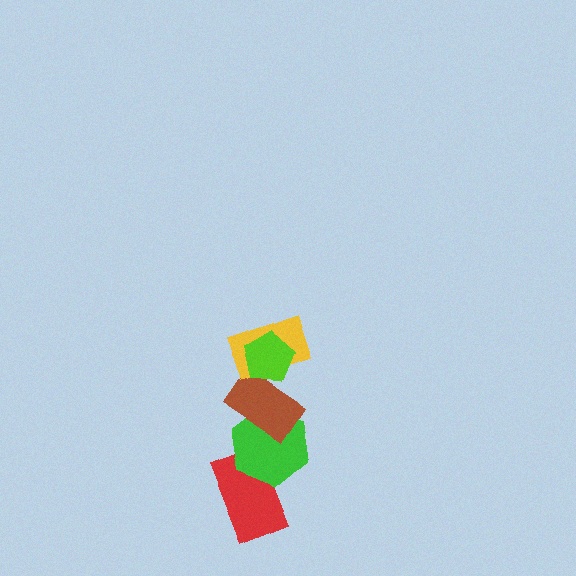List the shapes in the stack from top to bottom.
From top to bottom: the lime pentagon, the yellow rectangle, the brown rectangle, the green hexagon, the red rectangle.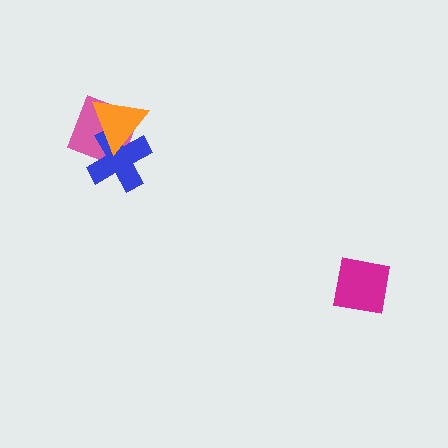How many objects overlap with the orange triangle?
2 objects overlap with the orange triangle.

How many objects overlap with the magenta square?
0 objects overlap with the magenta square.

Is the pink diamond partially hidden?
Yes, it is partially covered by another shape.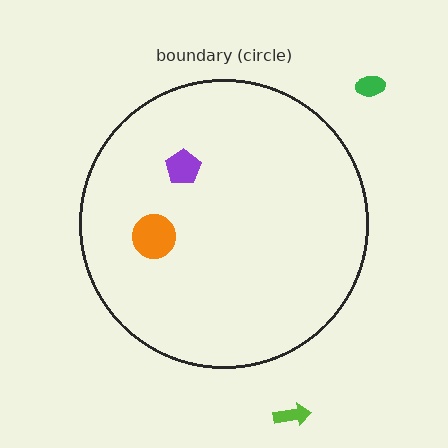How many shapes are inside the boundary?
2 inside, 2 outside.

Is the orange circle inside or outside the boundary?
Inside.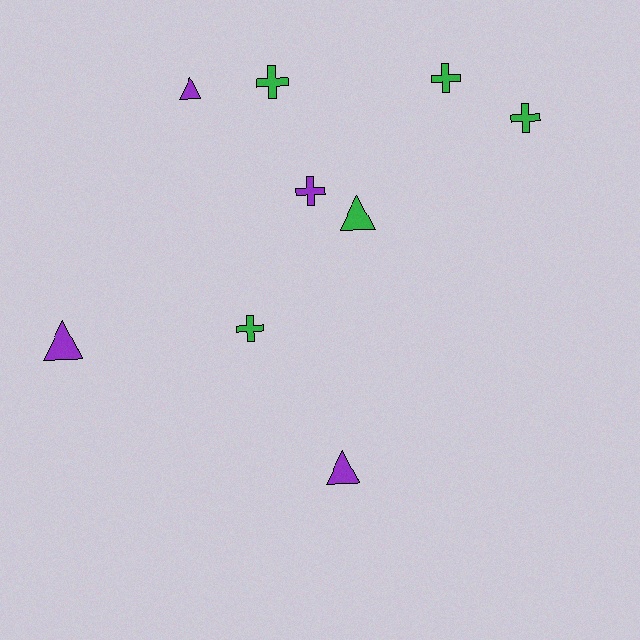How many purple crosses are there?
There is 1 purple cross.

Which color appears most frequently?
Green, with 5 objects.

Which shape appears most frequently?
Cross, with 5 objects.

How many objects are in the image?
There are 9 objects.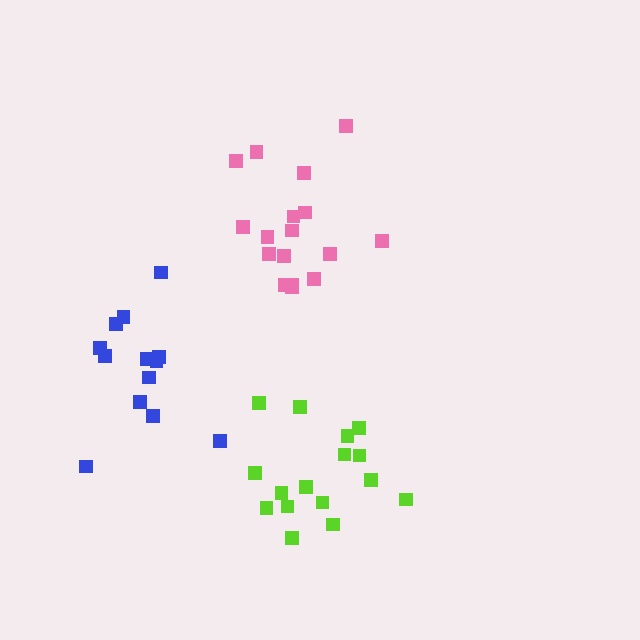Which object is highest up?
The pink cluster is topmost.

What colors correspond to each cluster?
The clusters are colored: pink, blue, lime.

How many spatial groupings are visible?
There are 3 spatial groupings.